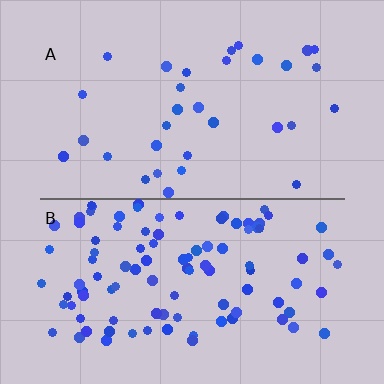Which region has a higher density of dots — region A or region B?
B (the bottom).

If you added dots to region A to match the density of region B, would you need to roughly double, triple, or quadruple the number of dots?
Approximately triple.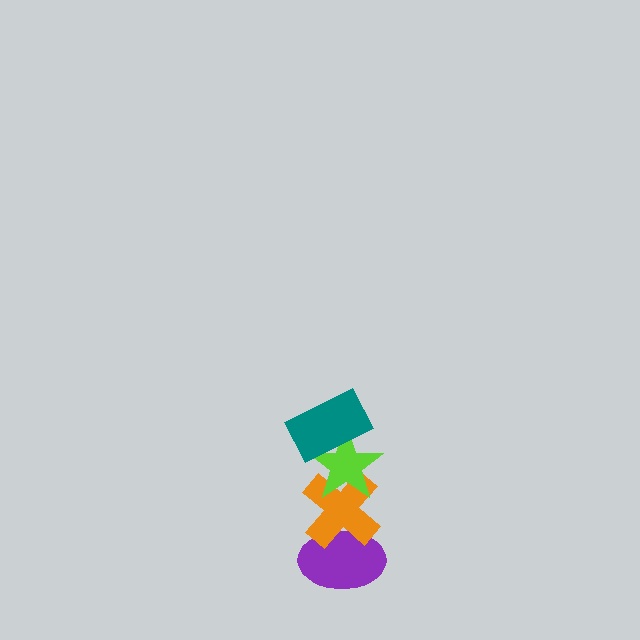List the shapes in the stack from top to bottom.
From top to bottom: the teal rectangle, the lime star, the orange cross, the purple ellipse.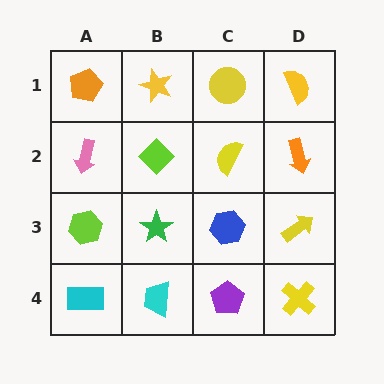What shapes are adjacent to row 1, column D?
An orange arrow (row 2, column D), a yellow circle (row 1, column C).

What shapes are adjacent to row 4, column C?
A blue hexagon (row 3, column C), a cyan trapezoid (row 4, column B), a yellow cross (row 4, column D).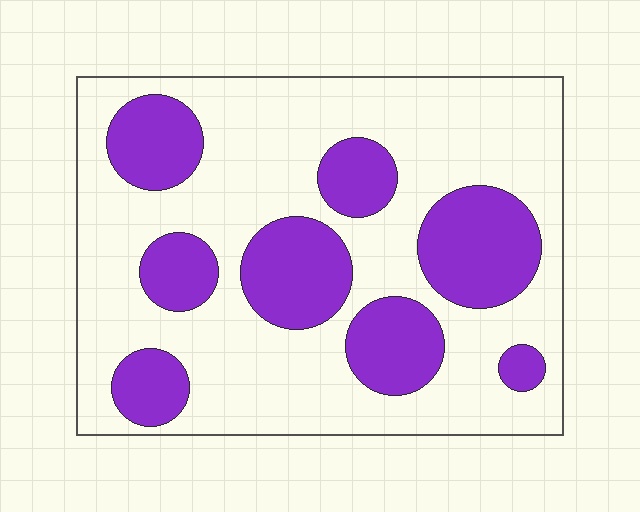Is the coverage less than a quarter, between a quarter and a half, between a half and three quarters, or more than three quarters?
Between a quarter and a half.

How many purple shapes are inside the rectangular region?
8.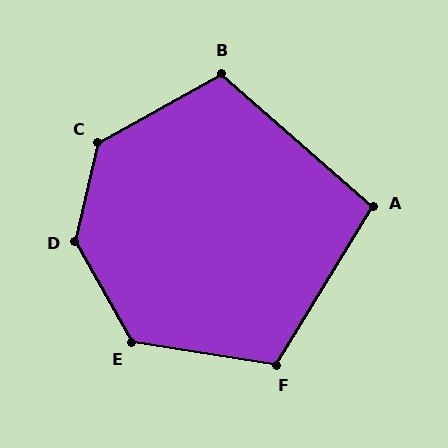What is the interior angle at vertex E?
Approximately 128 degrees (obtuse).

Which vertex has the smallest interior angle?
A, at approximately 100 degrees.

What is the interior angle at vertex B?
Approximately 110 degrees (obtuse).